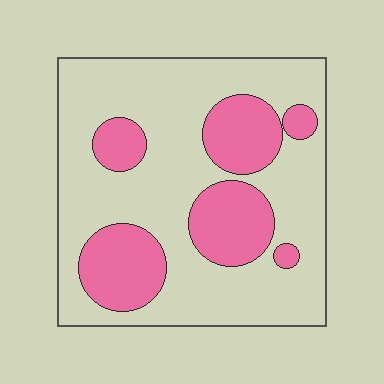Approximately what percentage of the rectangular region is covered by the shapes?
Approximately 30%.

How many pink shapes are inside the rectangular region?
6.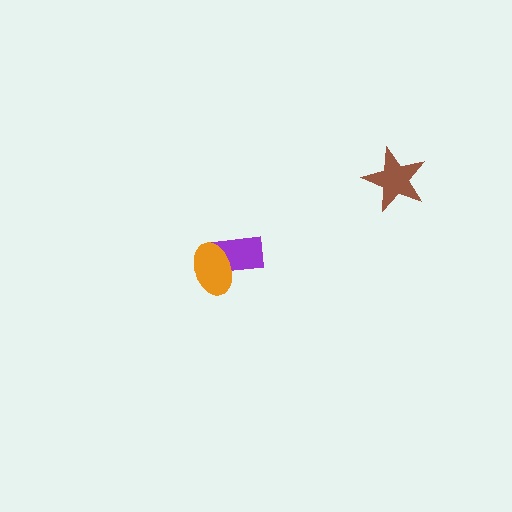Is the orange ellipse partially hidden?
No, no other shape covers it.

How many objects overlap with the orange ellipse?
1 object overlaps with the orange ellipse.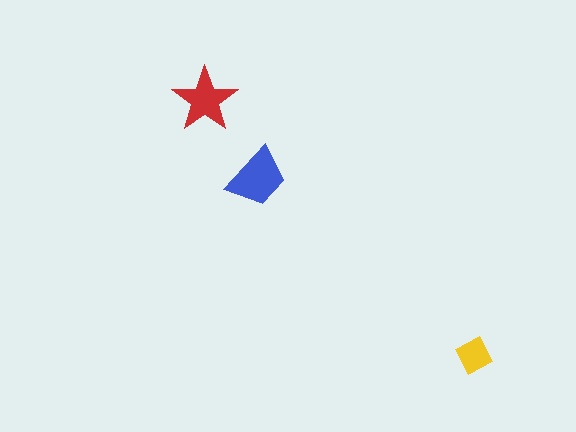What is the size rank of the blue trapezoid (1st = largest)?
1st.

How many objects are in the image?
There are 3 objects in the image.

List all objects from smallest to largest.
The yellow diamond, the red star, the blue trapezoid.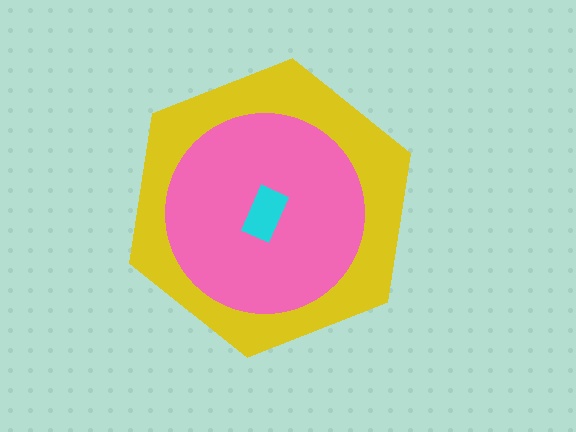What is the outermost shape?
The yellow hexagon.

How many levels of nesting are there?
3.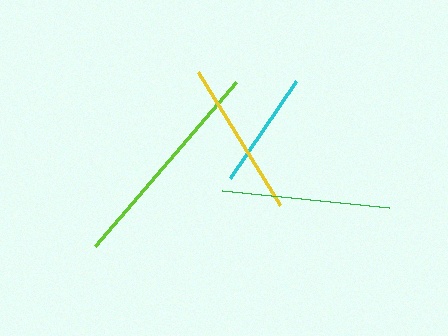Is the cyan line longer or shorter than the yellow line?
The yellow line is longer than the cyan line.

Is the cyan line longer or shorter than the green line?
The green line is longer than the cyan line.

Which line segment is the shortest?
The cyan line is the shortest at approximately 117 pixels.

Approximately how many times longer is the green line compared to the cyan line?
The green line is approximately 1.4 times the length of the cyan line.